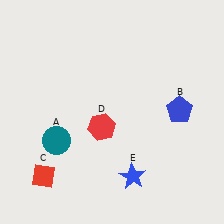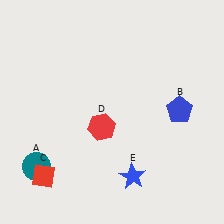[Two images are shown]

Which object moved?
The teal circle (A) moved down.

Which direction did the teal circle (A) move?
The teal circle (A) moved down.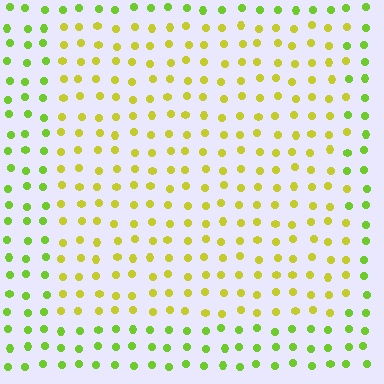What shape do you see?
I see a rectangle.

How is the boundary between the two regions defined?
The boundary is defined purely by a slight shift in hue (about 32 degrees). Spacing, size, and orientation are identical on both sides.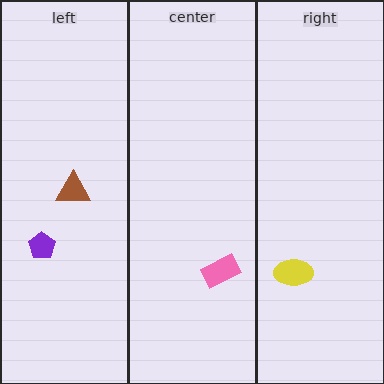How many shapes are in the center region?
1.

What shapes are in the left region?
The purple pentagon, the brown triangle.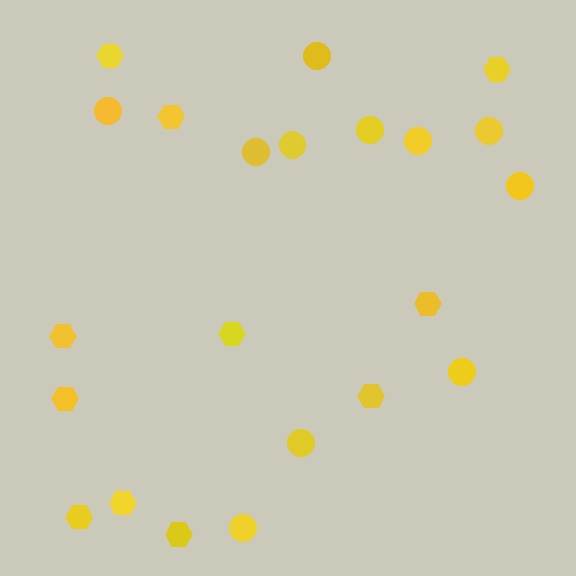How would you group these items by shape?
There are 2 groups: one group of circles (11) and one group of hexagons (11).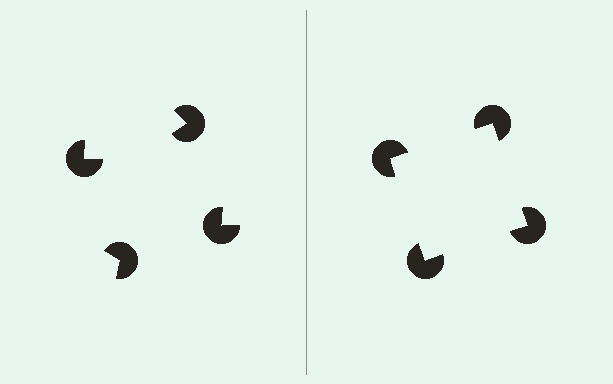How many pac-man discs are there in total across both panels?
8 — 4 on each side.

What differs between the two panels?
The pac-man discs are positioned identically on both sides; only the wedge orientations differ. On the right they align to a square; on the left they are misaligned.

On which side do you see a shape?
An illusory square appears on the right side. On the left side the wedge cuts are rotated, so no coherent shape forms.